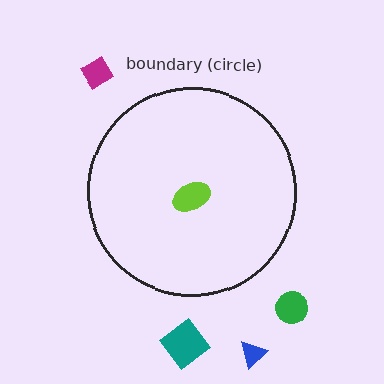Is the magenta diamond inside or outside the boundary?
Outside.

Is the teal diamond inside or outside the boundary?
Outside.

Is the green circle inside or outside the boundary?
Outside.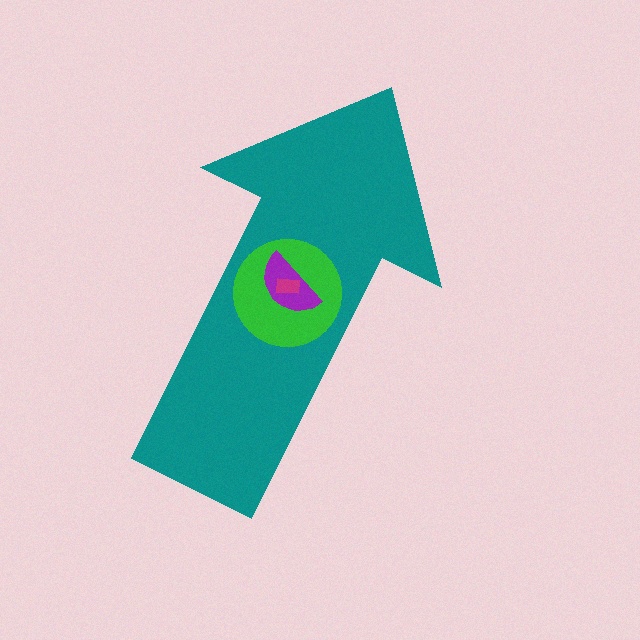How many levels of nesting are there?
4.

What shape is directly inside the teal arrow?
The green circle.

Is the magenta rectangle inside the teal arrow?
Yes.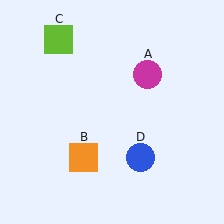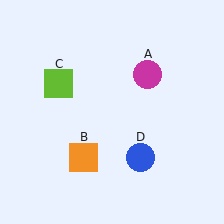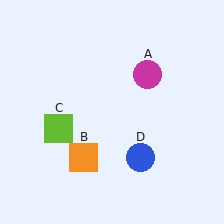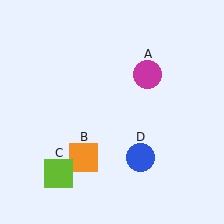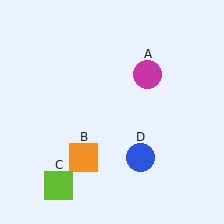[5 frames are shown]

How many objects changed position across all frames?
1 object changed position: lime square (object C).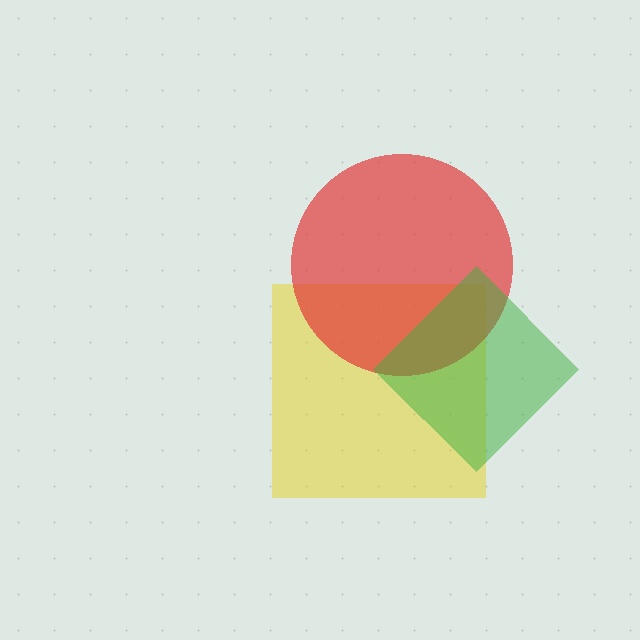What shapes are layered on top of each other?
The layered shapes are: a yellow square, a red circle, a green diamond.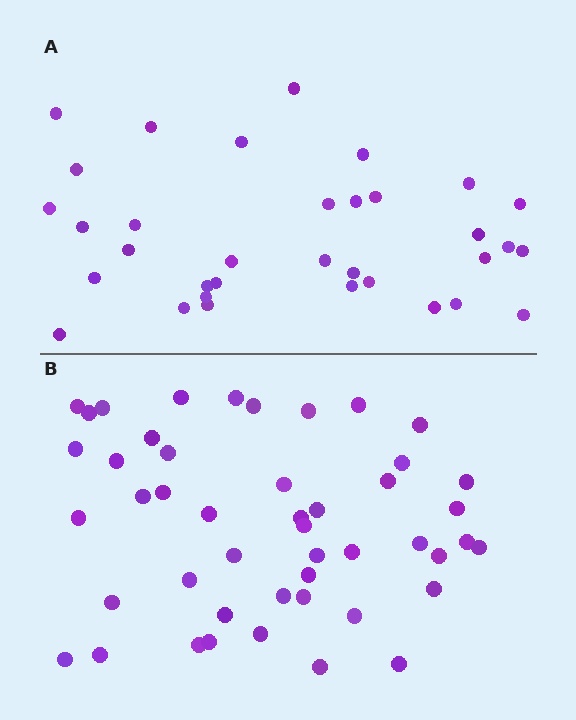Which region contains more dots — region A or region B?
Region B (the bottom region) has more dots.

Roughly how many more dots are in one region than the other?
Region B has approximately 15 more dots than region A.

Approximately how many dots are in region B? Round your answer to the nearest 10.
About 50 dots. (The exact count is 47, which rounds to 50.)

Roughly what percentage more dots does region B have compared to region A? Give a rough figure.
About 40% more.